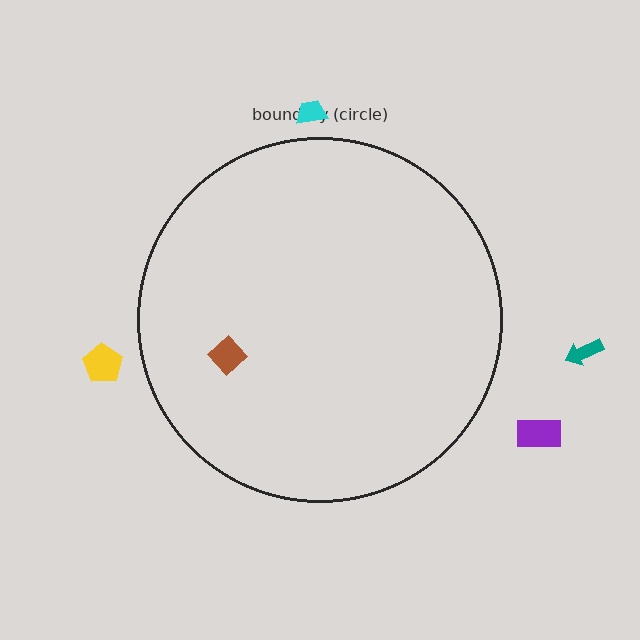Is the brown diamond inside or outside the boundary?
Inside.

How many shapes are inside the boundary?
1 inside, 4 outside.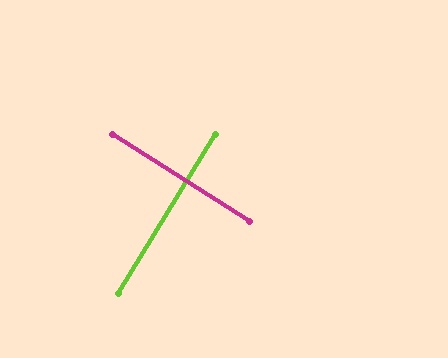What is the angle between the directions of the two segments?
Approximately 89 degrees.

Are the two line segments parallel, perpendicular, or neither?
Perpendicular — they meet at approximately 89°.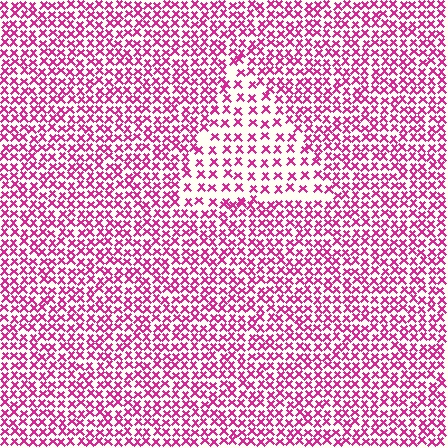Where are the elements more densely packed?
The elements are more densely packed outside the triangle boundary.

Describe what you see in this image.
The image contains small magenta elements arranged at two different densities. A triangle-shaped region is visible where the elements are less densely packed than the surrounding area.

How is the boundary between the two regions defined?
The boundary is defined by a change in element density (approximately 1.9x ratio). All elements are the same color, size, and shape.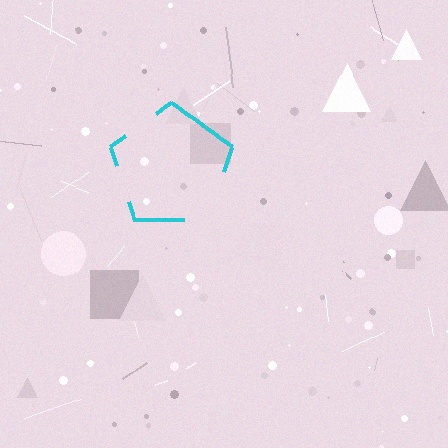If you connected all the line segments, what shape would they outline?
They would outline a pentagon.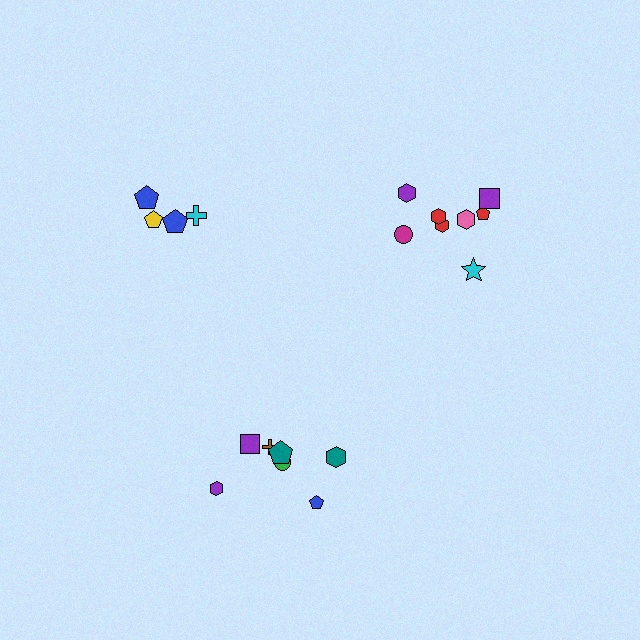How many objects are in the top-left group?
There are 4 objects.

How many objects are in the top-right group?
There are 8 objects.